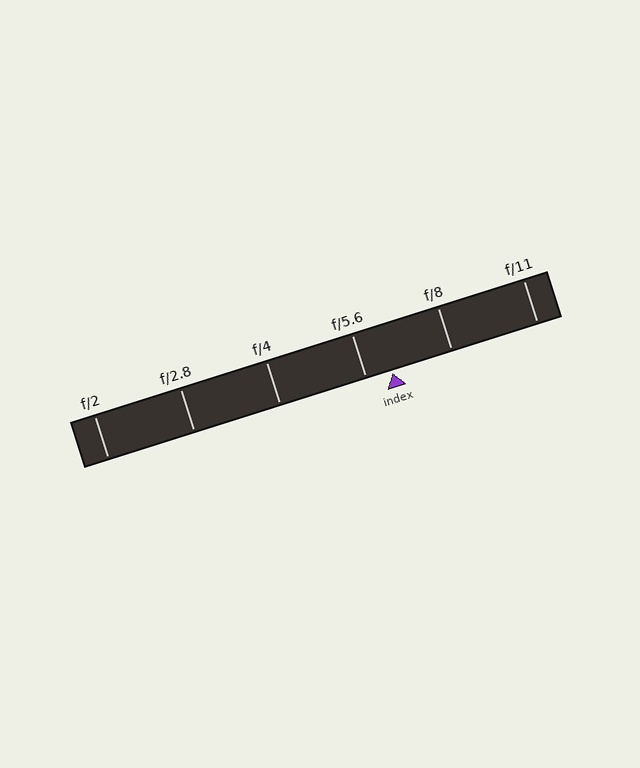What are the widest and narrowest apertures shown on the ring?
The widest aperture shown is f/2 and the narrowest is f/11.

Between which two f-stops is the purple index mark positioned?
The index mark is between f/5.6 and f/8.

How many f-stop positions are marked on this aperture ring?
There are 6 f-stop positions marked.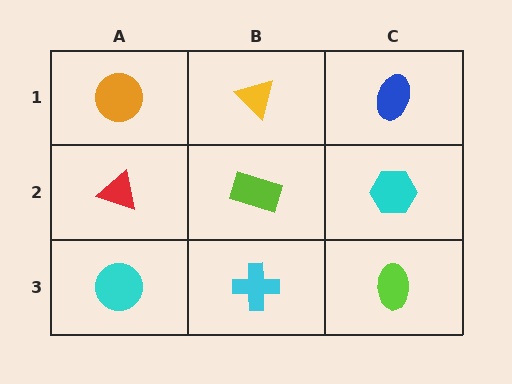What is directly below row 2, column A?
A cyan circle.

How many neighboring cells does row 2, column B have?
4.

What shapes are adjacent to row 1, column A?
A red triangle (row 2, column A), a yellow triangle (row 1, column B).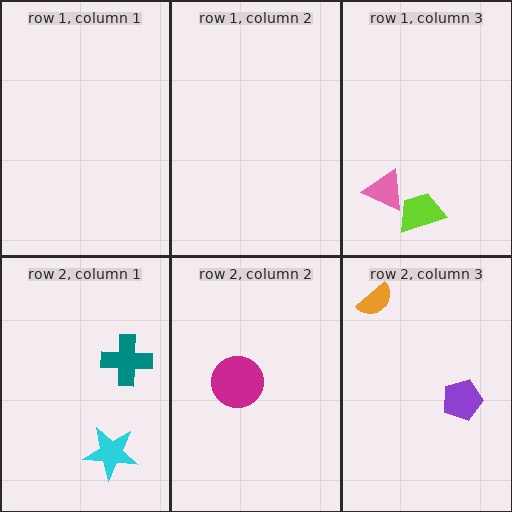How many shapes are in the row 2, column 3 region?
2.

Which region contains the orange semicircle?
The row 2, column 3 region.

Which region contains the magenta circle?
The row 2, column 2 region.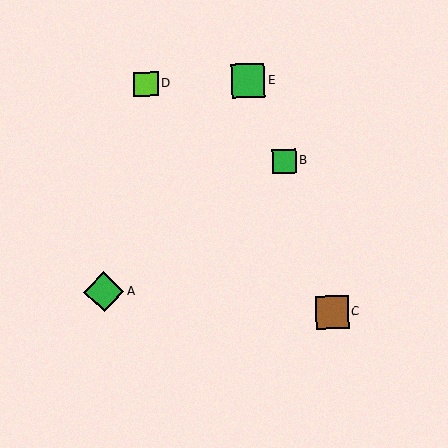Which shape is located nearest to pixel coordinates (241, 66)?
The green square (labeled E) at (248, 81) is nearest to that location.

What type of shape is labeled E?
Shape E is a green square.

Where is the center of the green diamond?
The center of the green diamond is at (104, 292).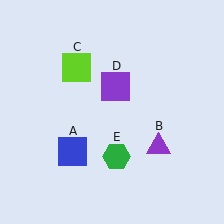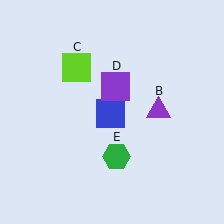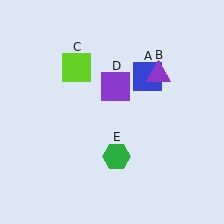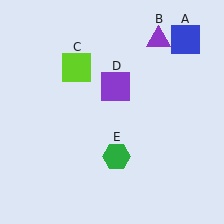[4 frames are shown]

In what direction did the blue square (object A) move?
The blue square (object A) moved up and to the right.